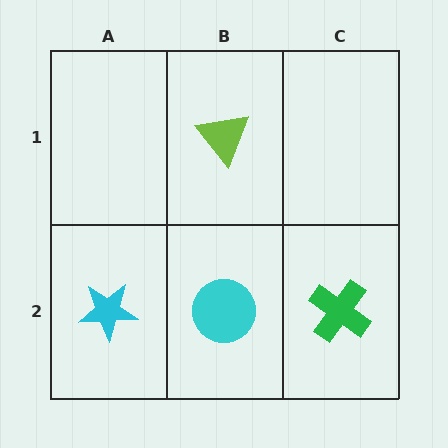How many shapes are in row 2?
3 shapes.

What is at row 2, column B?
A cyan circle.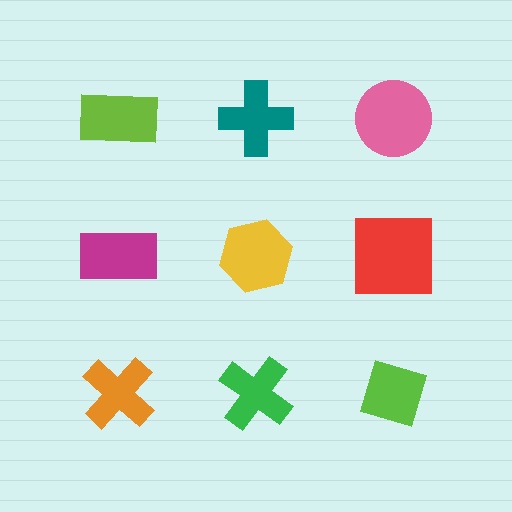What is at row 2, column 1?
A magenta rectangle.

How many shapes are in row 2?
3 shapes.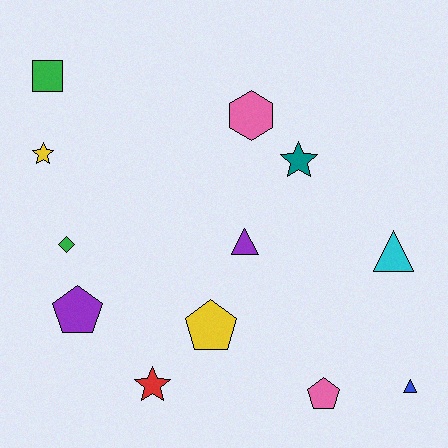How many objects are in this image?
There are 12 objects.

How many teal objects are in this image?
There is 1 teal object.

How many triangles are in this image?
There are 3 triangles.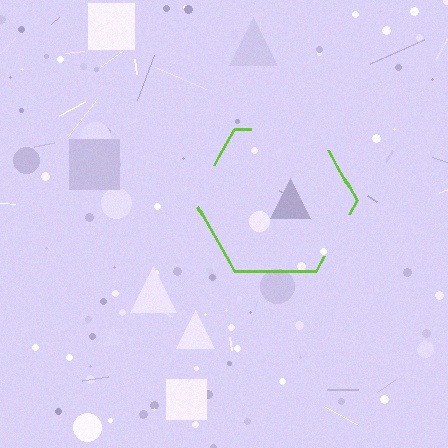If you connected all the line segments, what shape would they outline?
They would outline a hexagon.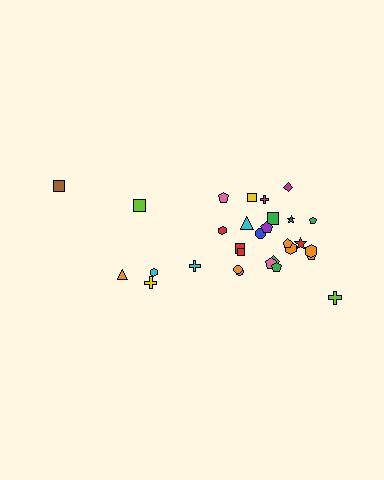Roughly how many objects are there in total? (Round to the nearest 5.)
Roughly 30 objects in total.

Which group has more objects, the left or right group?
The right group.